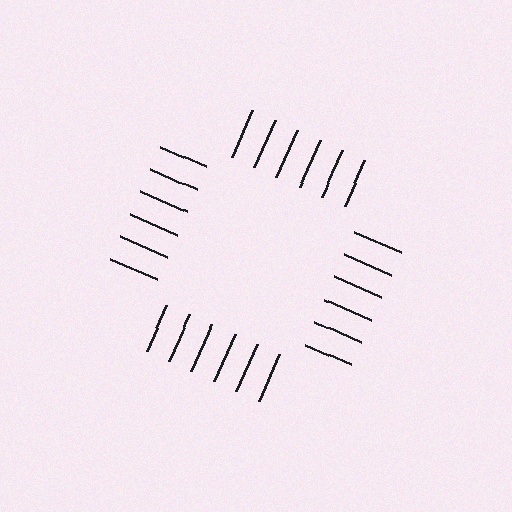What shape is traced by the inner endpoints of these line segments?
An illusory square — the line segments terminate on its edges but no continuous stroke is drawn.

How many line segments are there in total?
24 — 6 along each of the 4 edges.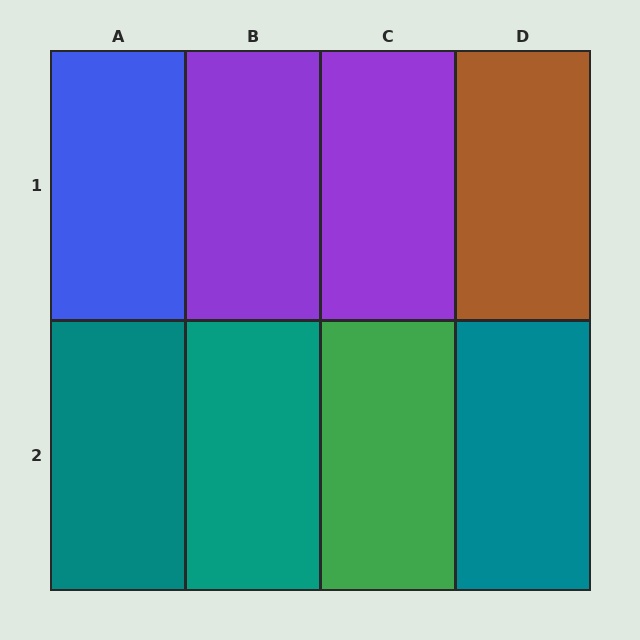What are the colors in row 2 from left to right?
Teal, teal, green, teal.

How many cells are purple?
2 cells are purple.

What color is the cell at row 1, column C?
Purple.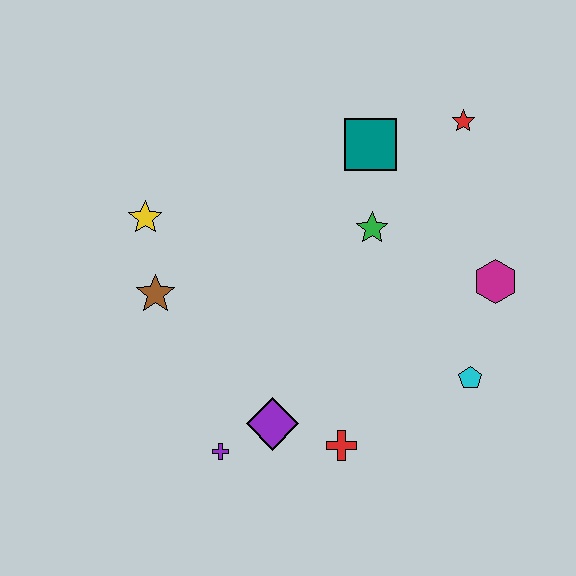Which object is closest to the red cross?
The purple diamond is closest to the red cross.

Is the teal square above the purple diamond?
Yes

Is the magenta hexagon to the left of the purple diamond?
No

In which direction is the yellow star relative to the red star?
The yellow star is to the left of the red star.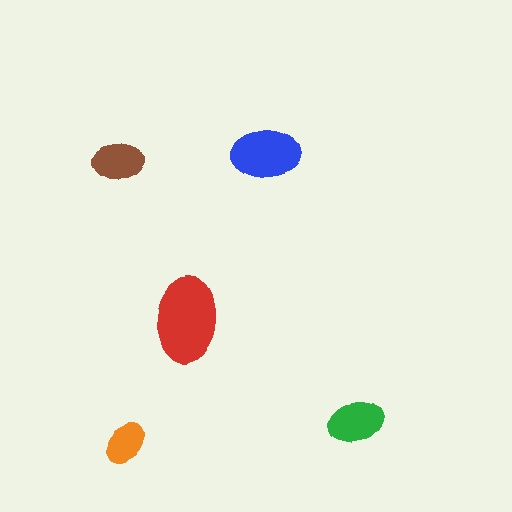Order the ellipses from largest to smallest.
the red one, the blue one, the green one, the brown one, the orange one.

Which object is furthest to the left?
The orange ellipse is leftmost.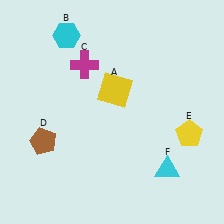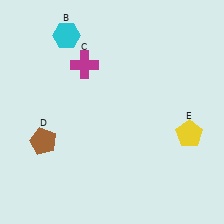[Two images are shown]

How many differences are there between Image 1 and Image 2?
There are 2 differences between the two images.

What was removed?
The cyan triangle (F), the yellow square (A) were removed in Image 2.